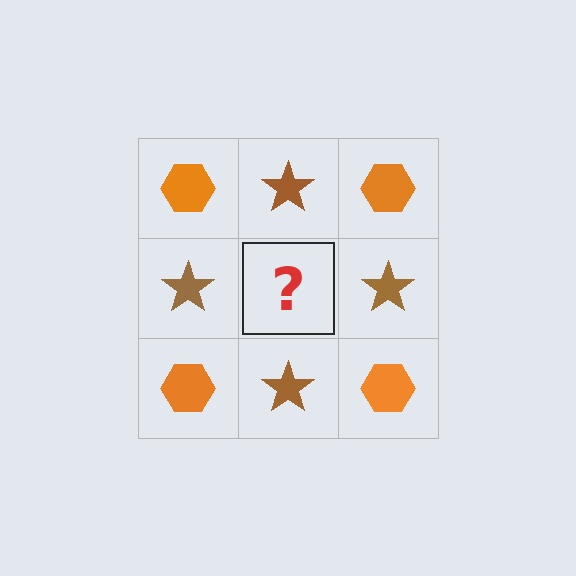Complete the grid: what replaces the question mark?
The question mark should be replaced with an orange hexagon.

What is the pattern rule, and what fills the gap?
The rule is that it alternates orange hexagon and brown star in a checkerboard pattern. The gap should be filled with an orange hexagon.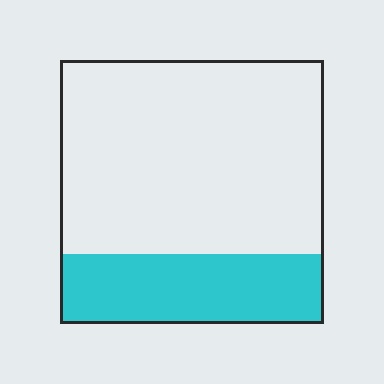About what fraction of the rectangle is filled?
About one quarter (1/4).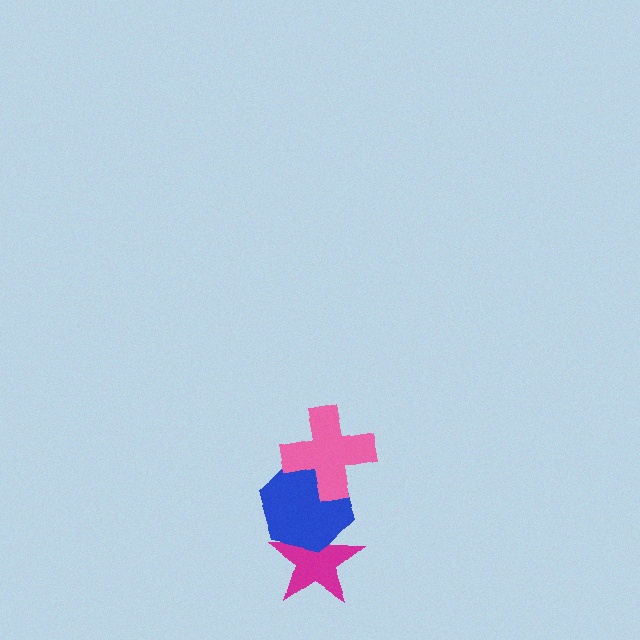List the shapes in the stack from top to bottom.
From top to bottom: the pink cross, the blue hexagon, the magenta star.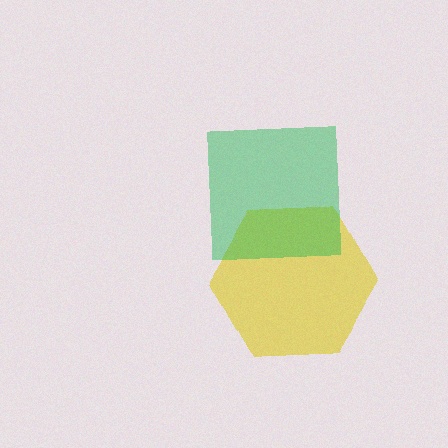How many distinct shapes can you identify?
There are 2 distinct shapes: a yellow hexagon, a green square.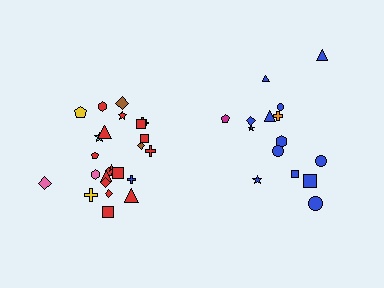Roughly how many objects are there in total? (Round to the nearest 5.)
Roughly 40 objects in total.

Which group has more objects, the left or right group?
The left group.